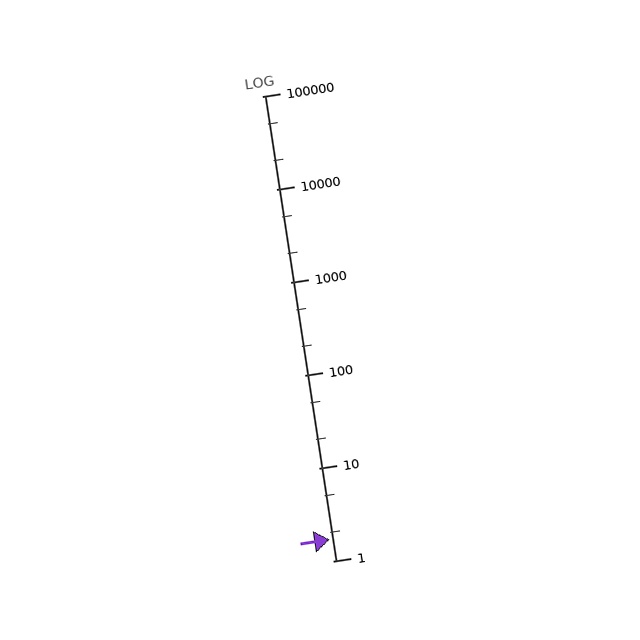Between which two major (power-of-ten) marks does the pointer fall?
The pointer is between 1 and 10.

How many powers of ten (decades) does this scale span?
The scale spans 5 decades, from 1 to 100000.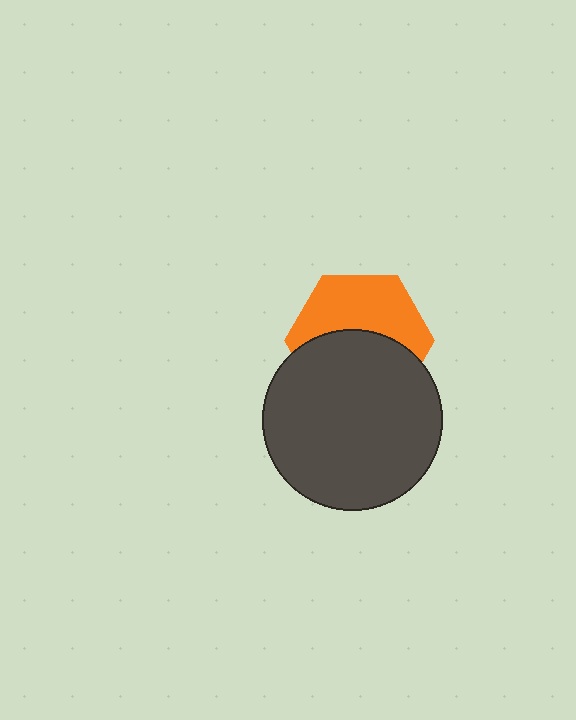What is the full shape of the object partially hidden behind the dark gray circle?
The partially hidden object is an orange hexagon.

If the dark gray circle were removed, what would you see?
You would see the complete orange hexagon.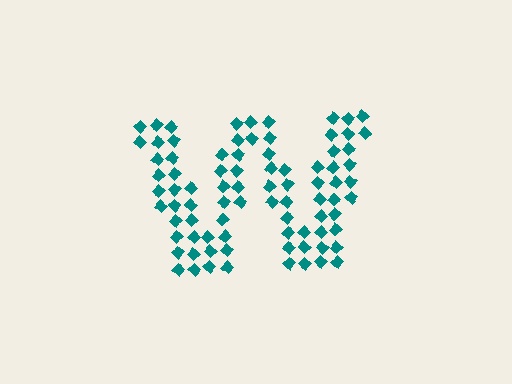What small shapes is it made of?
It is made of small diamonds.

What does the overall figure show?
The overall figure shows the letter W.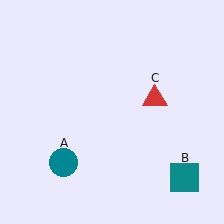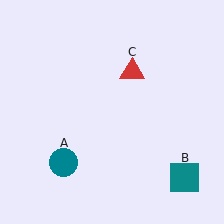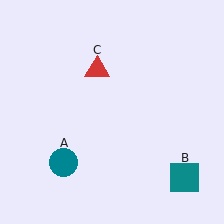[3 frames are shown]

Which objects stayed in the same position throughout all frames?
Teal circle (object A) and teal square (object B) remained stationary.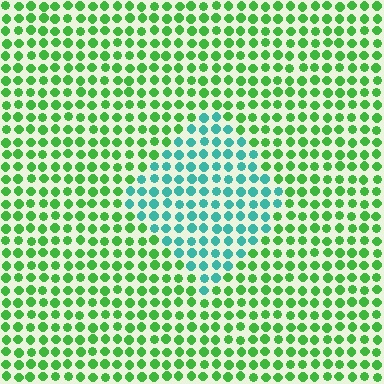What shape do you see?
I see a diamond.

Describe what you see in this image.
The image is filled with small green elements in a uniform arrangement. A diamond-shaped region is visible where the elements are tinted to a slightly different hue, forming a subtle color boundary.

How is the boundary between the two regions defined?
The boundary is defined purely by a slight shift in hue (about 53 degrees). Spacing, size, and orientation are identical on both sides.